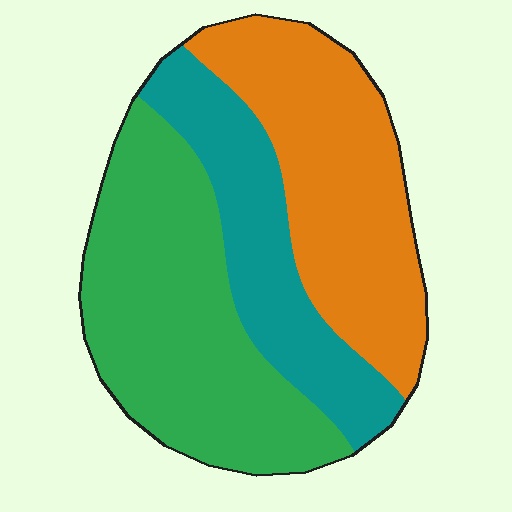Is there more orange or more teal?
Orange.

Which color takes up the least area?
Teal, at roughly 25%.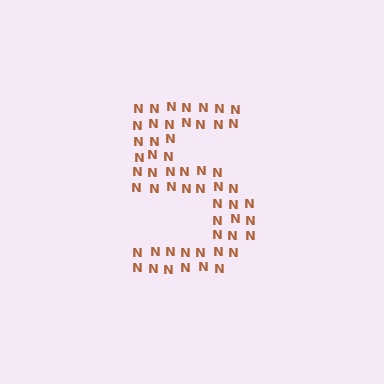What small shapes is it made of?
It is made of small letter N's.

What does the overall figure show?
The overall figure shows the digit 5.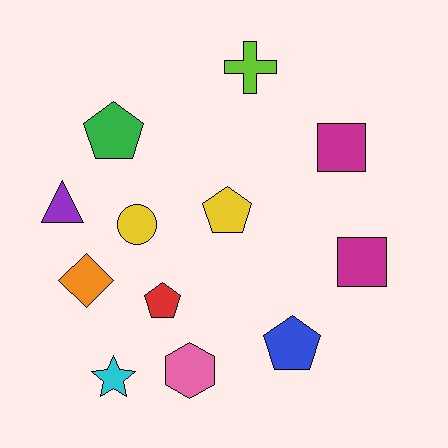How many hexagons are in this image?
There is 1 hexagon.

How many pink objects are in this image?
There is 1 pink object.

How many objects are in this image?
There are 12 objects.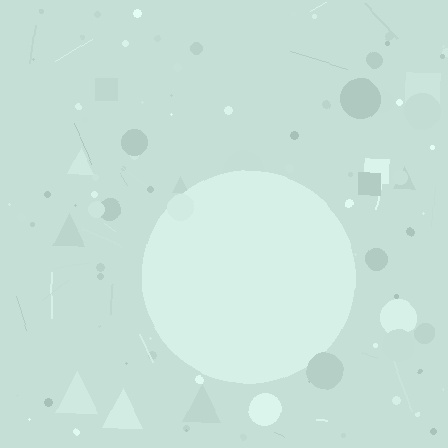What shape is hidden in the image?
A circle is hidden in the image.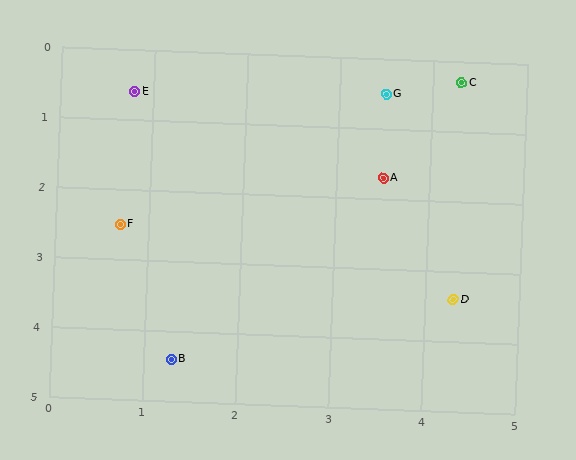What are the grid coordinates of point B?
Point B is at approximately (1.3, 4.4).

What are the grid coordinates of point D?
Point D is at approximately (4.3, 3.4).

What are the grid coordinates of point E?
Point E is at approximately (0.8, 0.6).